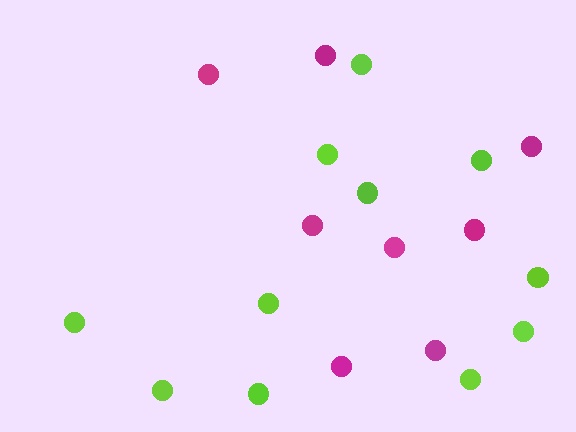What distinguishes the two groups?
There are 2 groups: one group of magenta circles (8) and one group of lime circles (11).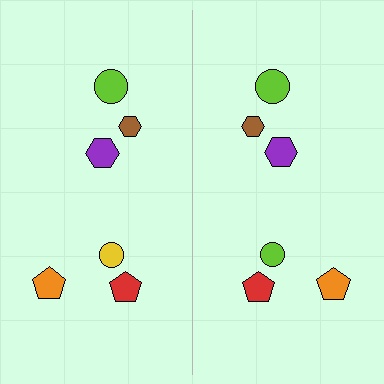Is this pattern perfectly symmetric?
No, the pattern is not perfectly symmetric. The lime circle on the right side breaks the symmetry — its mirror counterpart is yellow.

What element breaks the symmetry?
The lime circle on the right side breaks the symmetry — its mirror counterpart is yellow.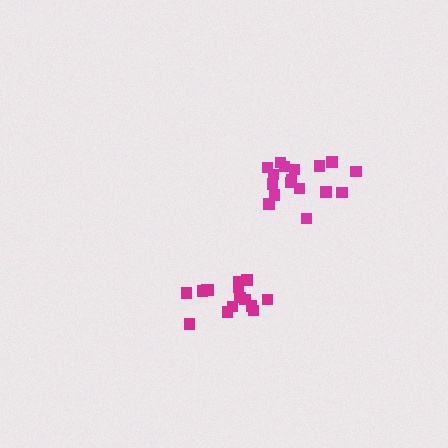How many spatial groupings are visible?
There are 2 spatial groupings.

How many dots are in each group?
Group 1: 17 dots, Group 2: 16 dots (33 total).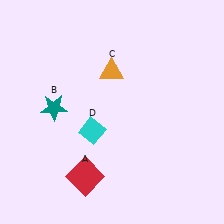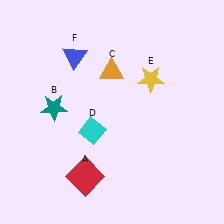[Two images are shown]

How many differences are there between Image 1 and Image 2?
There are 2 differences between the two images.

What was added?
A yellow star (E), a blue triangle (F) were added in Image 2.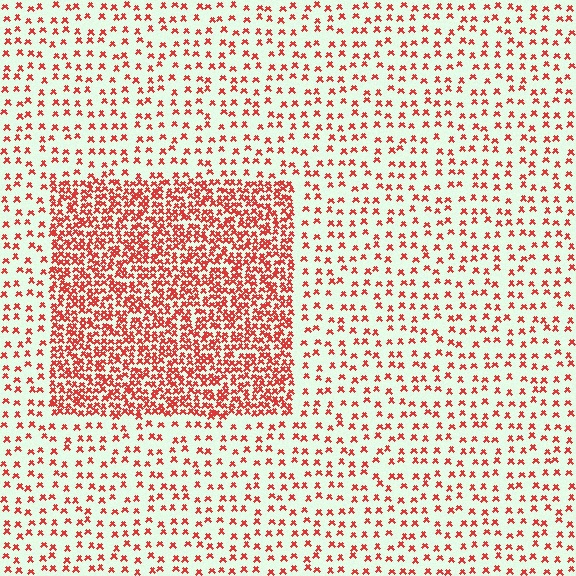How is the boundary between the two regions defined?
The boundary is defined by a change in element density (approximately 2.8x ratio). All elements are the same color, size, and shape.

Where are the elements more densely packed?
The elements are more densely packed inside the rectangle boundary.